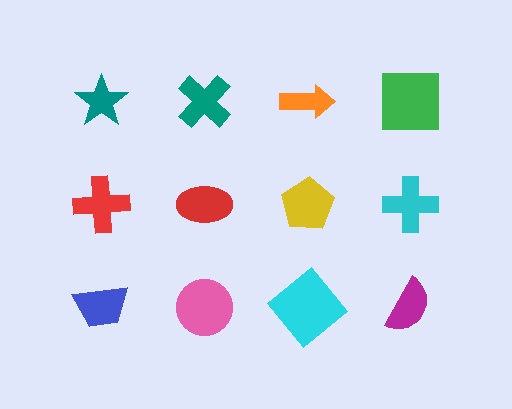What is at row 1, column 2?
A teal cross.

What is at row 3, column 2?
A pink circle.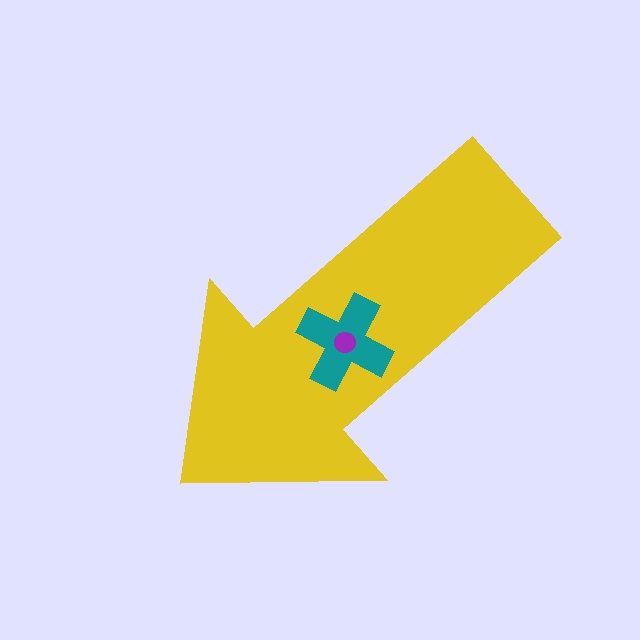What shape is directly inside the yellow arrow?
The teal cross.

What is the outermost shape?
The yellow arrow.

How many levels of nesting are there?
3.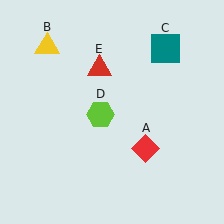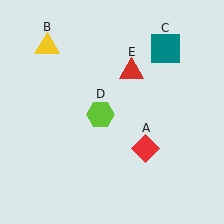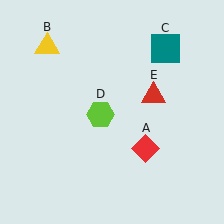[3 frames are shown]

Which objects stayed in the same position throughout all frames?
Red diamond (object A) and yellow triangle (object B) and teal square (object C) and lime hexagon (object D) remained stationary.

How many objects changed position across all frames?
1 object changed position: red triangle (object E).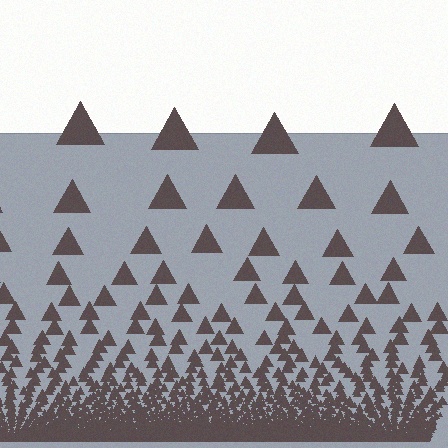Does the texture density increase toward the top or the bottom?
Density increases toward the bottom.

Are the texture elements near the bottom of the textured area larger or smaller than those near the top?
Smaller. The gradient is inverted — elements near the bottom are smaller and denser.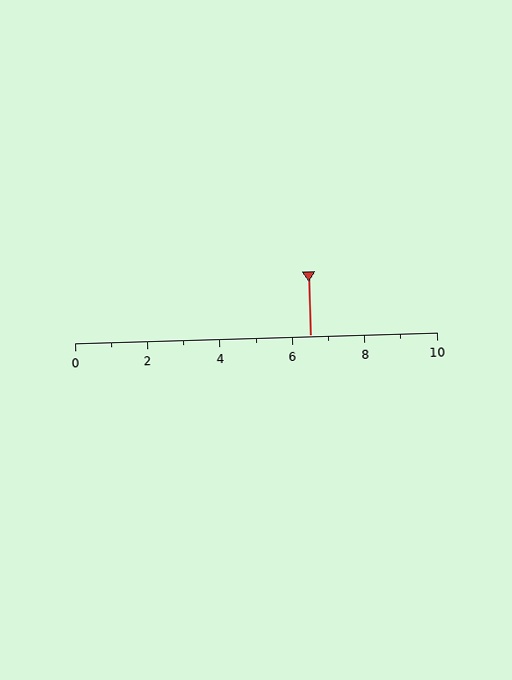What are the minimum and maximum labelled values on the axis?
The axis runs from 0 to 10.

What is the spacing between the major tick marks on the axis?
The major ticks are spaced 2 apart.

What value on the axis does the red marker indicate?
The marker indicates approximately 6.5.